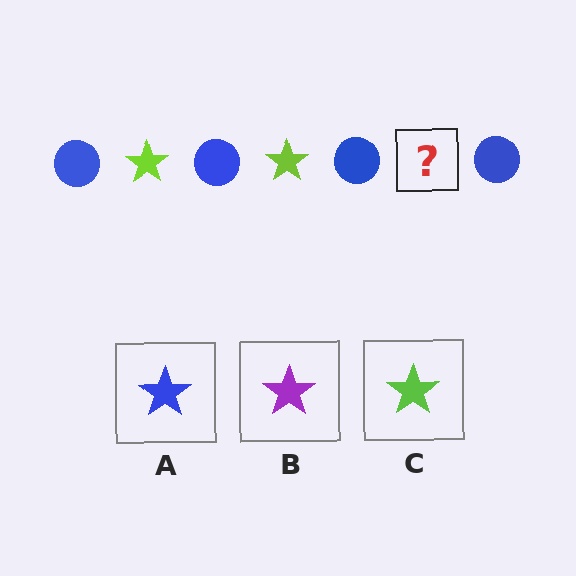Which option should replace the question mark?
Option C.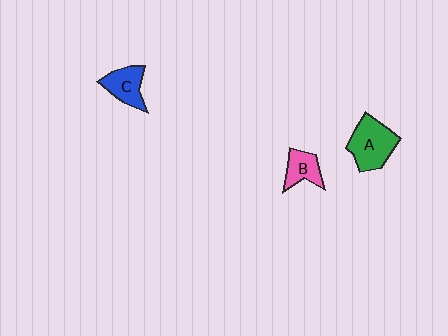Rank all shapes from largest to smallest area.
From largest to smallest: A (green), C (blue), B (pink).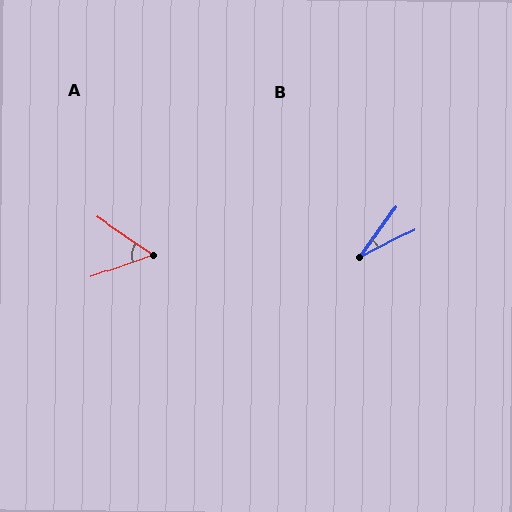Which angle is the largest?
A, at approximately 54 degrees.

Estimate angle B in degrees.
Approximately 27 degrees.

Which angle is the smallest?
B, at approximately 27 degrees.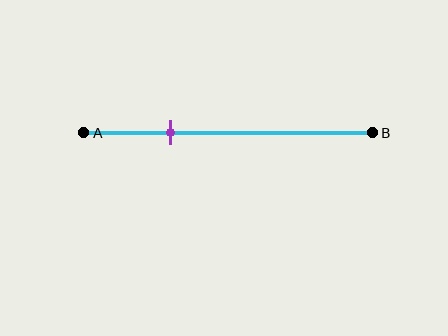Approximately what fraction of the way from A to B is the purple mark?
The purple mark is approximately 30% of the way from A to B.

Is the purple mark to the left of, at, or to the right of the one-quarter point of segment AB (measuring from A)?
The purple mark is to the right of the one-quarter point of segment AB.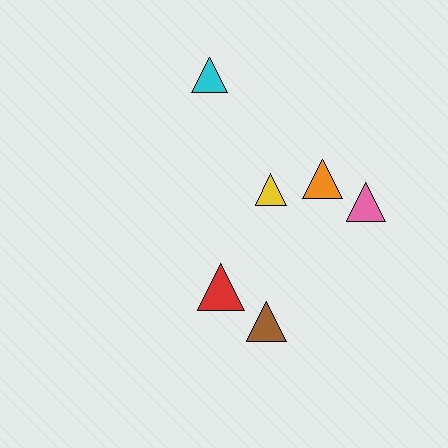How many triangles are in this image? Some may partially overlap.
There are 6 triangles.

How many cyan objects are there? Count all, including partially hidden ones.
There is 1 cyan object.